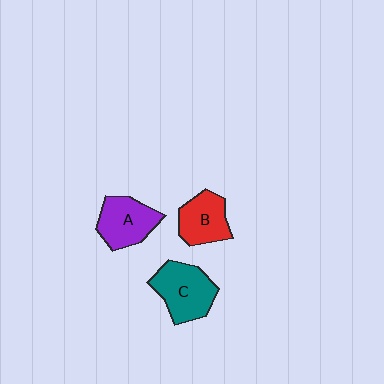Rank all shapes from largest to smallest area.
From largest to smallest: C (teal), A (purple), B (red).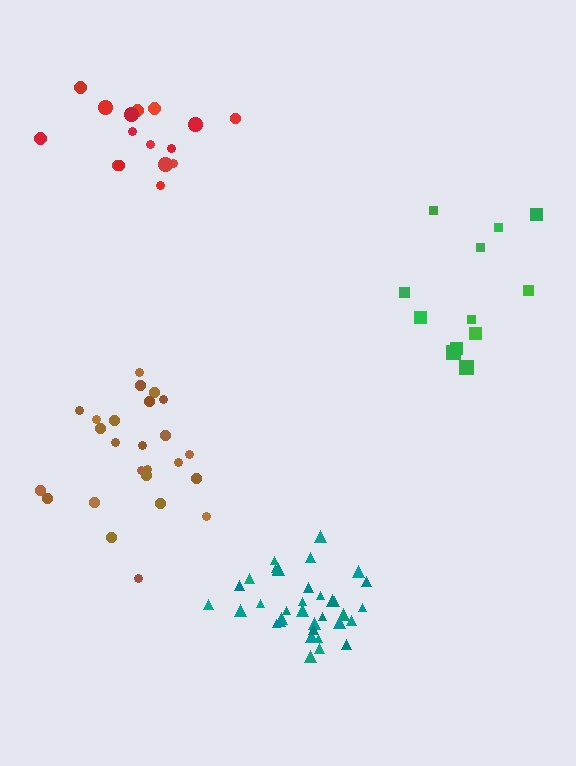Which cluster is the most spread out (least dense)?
Green.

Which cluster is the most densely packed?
Teal.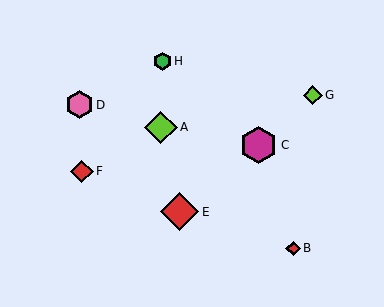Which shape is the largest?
The magenta hexagon (labeled C) is the largest.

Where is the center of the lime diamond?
The center of the lime diamond is at (313, 95).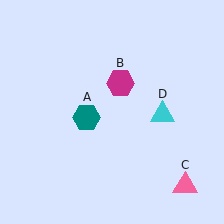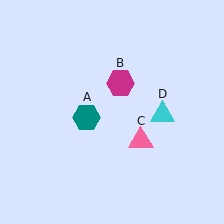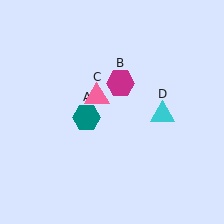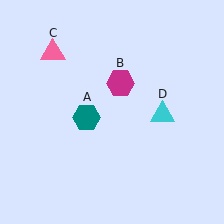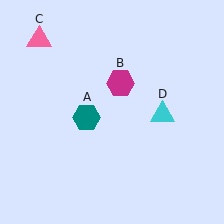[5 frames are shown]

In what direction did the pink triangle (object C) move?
The pink triangle (object C) moved up and to the left.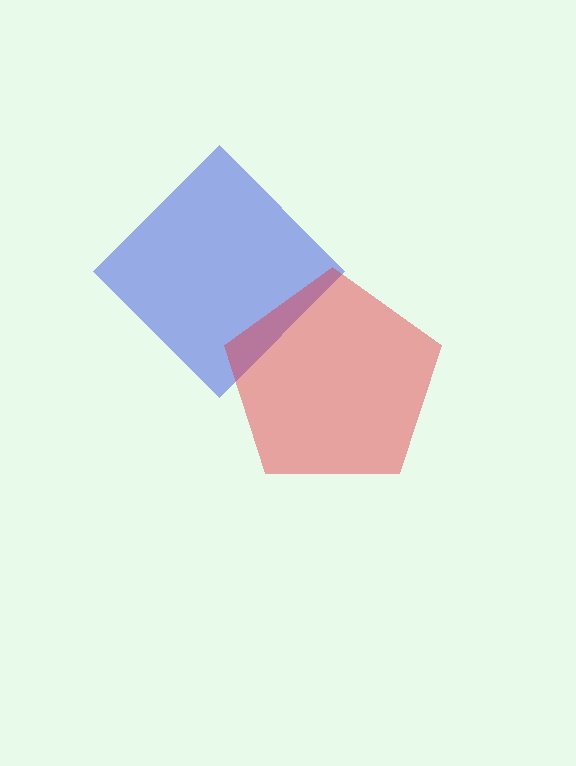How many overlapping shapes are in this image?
There are 2 overlapping shapes in the image.